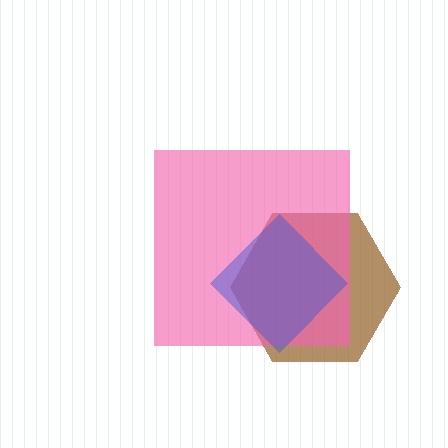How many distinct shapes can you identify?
There are 3 distinct shapes: a brown hexagon, a pink square, a blue diamond.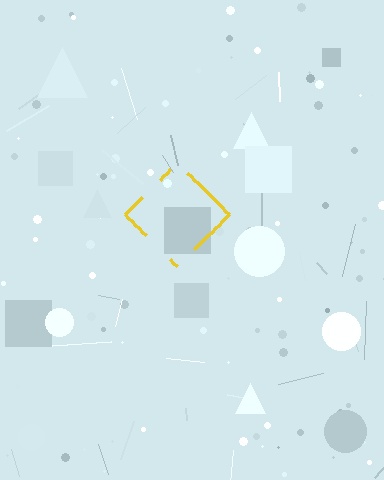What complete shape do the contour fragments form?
The contour fragments form a diamond.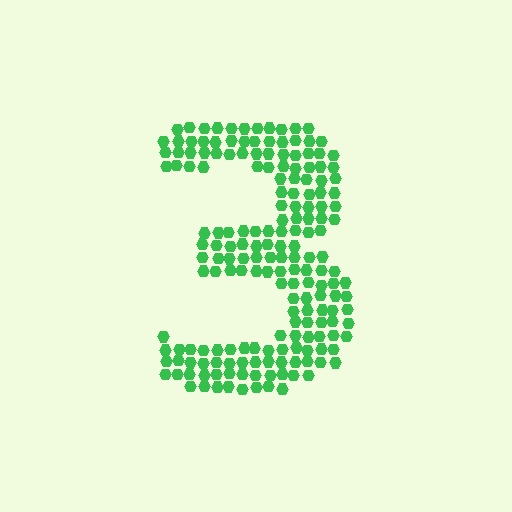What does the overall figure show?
The overall figure shows the digit 3.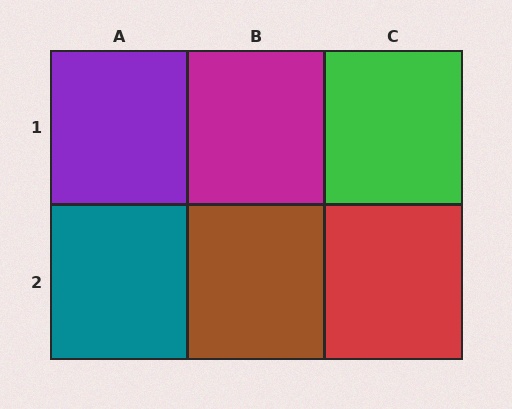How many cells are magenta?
1 cell is magenta.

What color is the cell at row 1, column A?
Purple.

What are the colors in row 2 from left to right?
Teal, brown, red.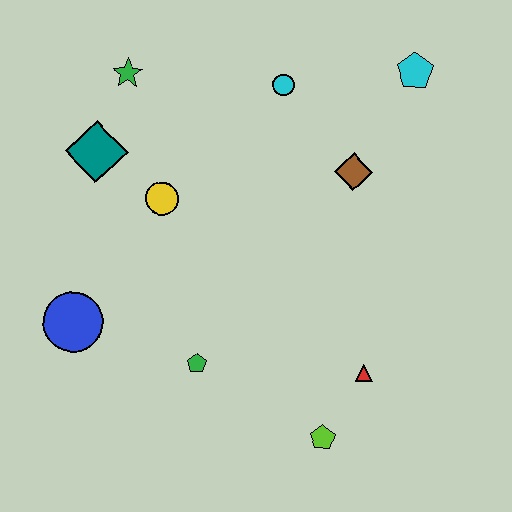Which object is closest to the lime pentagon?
The red triangle is closest to the lime pentagon.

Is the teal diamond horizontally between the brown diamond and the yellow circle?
No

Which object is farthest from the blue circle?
The cyan pentagon is farthest from the blue circle.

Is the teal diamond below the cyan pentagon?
Yes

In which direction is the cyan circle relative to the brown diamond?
The cyan circle is above the brown diamond.